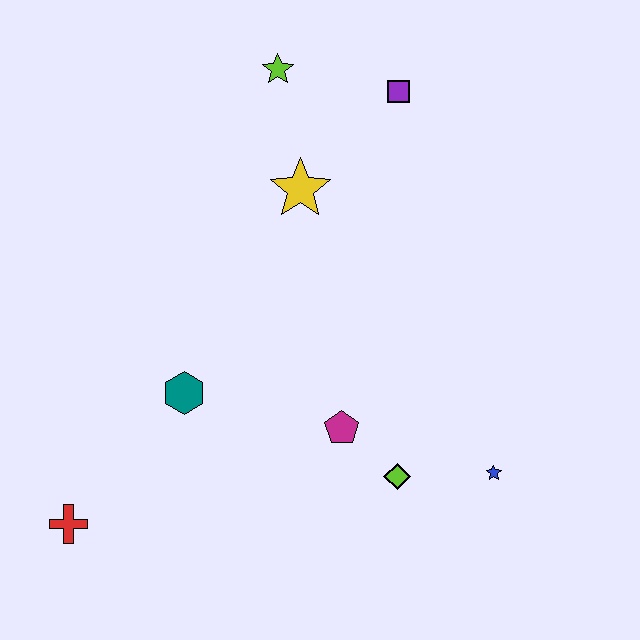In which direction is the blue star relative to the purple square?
The blue star is below the purple square.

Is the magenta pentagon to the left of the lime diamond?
Yes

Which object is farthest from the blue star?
The lime star is farthest from the blue star.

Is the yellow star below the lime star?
Yes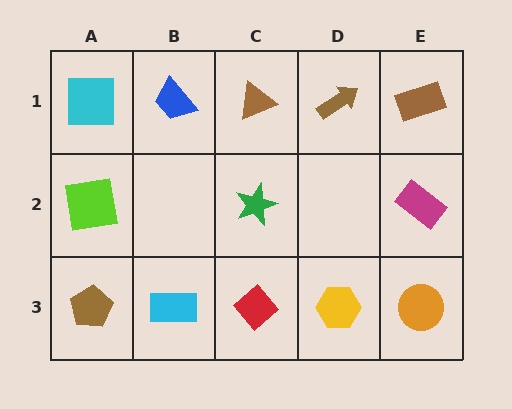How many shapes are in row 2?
3 shapes.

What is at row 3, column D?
A yellow hexagon.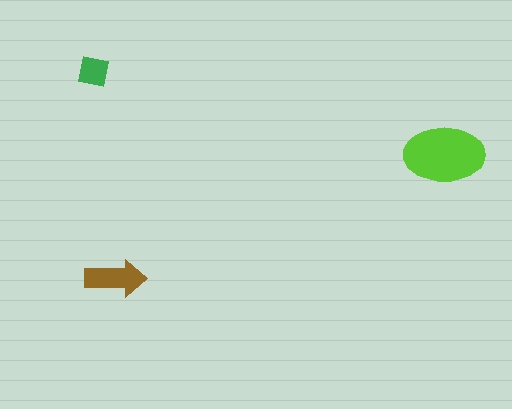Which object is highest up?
The green square is topmost.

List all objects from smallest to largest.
The green square, the brown arrow, the lime ellipse.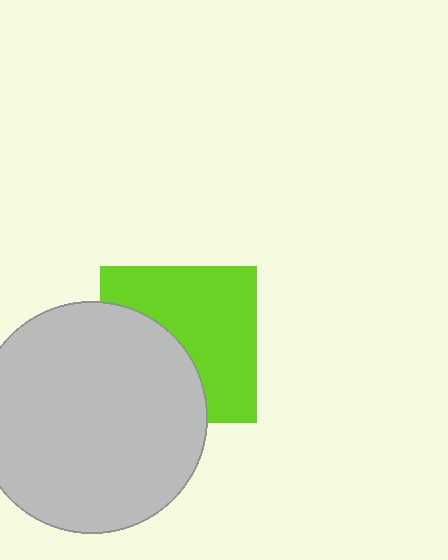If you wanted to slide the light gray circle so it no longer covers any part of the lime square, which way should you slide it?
Slide it toward the lower-left — that is the most direct way to separate the two shapes.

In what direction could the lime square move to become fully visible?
The lime square could move toward the upper-right. That would shift it out from behind the light gray circle entirely.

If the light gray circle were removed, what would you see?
You would see the complete lime square.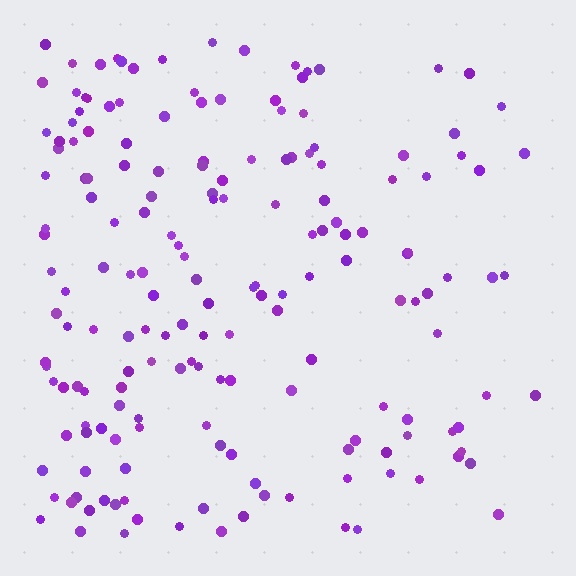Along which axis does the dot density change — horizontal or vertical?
Horizontal.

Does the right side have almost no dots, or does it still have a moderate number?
Still a moderate number, just noticeably fewer than the left.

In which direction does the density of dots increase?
From right to left, with the left side densest.